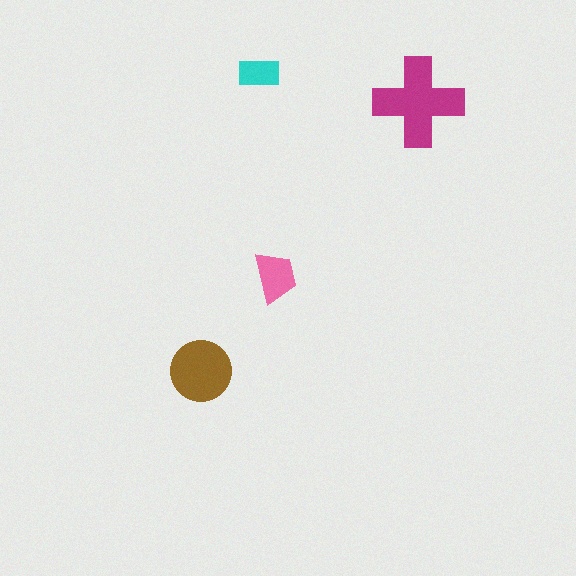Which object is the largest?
The magenta cross.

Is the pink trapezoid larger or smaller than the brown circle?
Smaller.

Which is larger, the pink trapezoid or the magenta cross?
The magenta cross.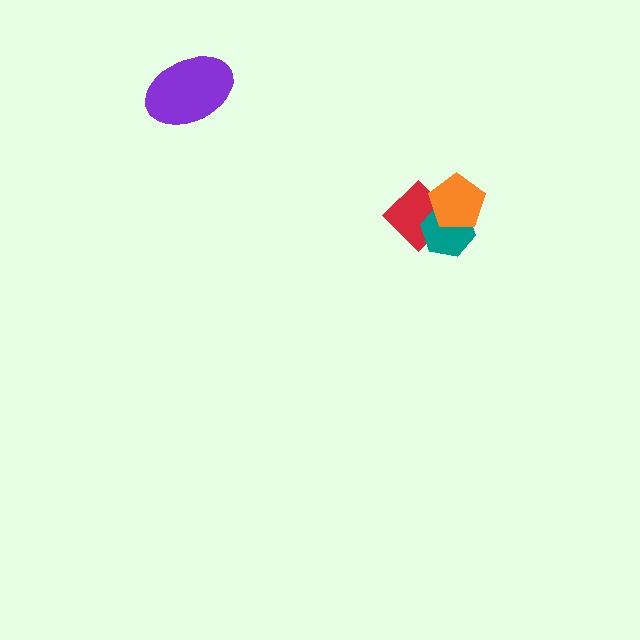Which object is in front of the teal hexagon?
The orange pentagon is in front of the teal hexagon.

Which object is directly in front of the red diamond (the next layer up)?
The teal hexagon is directly in front of the red diamond.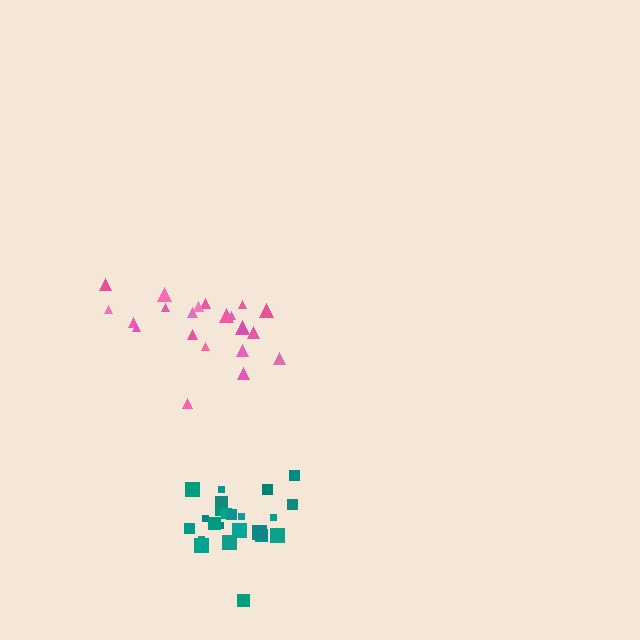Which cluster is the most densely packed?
Teal.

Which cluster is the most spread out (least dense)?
Pink.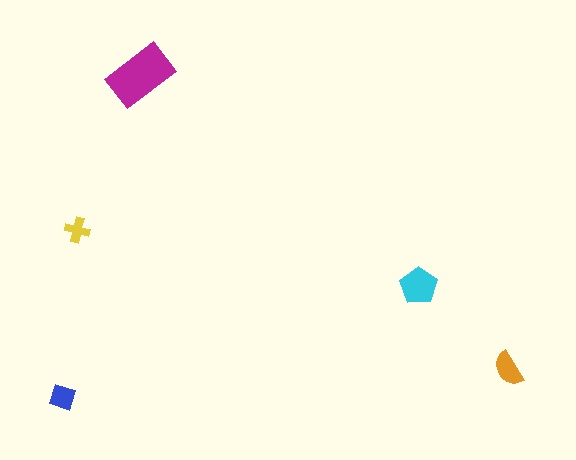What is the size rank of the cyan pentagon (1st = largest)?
2nd.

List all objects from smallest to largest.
The yellow cross, the blue diamond, the orange semicircle, the cyan pentagon, the magenta rectangle.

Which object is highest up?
The magenta rectangle is topmost.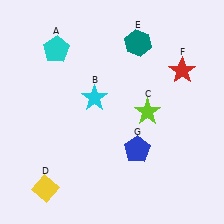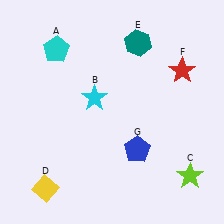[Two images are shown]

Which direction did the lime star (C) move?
The lime star (C) moved down.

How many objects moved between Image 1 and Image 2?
1 object moved between the two images.